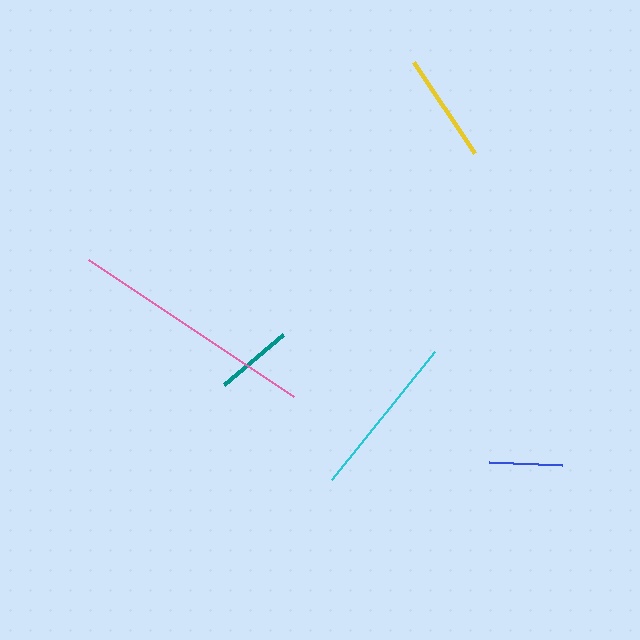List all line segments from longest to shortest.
From longest to shortest: pink, cyan, yellow, teal, blue.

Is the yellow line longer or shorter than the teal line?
The yellow line is longer than the teal line.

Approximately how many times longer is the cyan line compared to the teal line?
The cyan line is approximately 2.1 times the length of the teal line.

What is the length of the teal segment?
The teal segment is approximately 78 pixels long.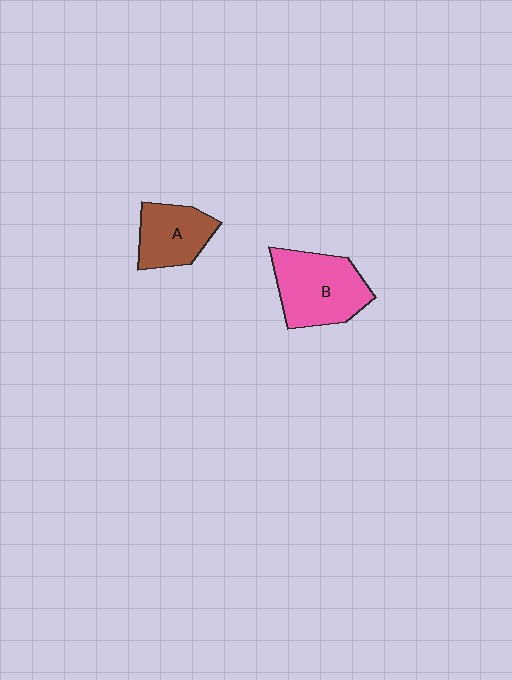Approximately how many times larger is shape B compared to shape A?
Approximately 1.4 times.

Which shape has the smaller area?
Shape A (brown).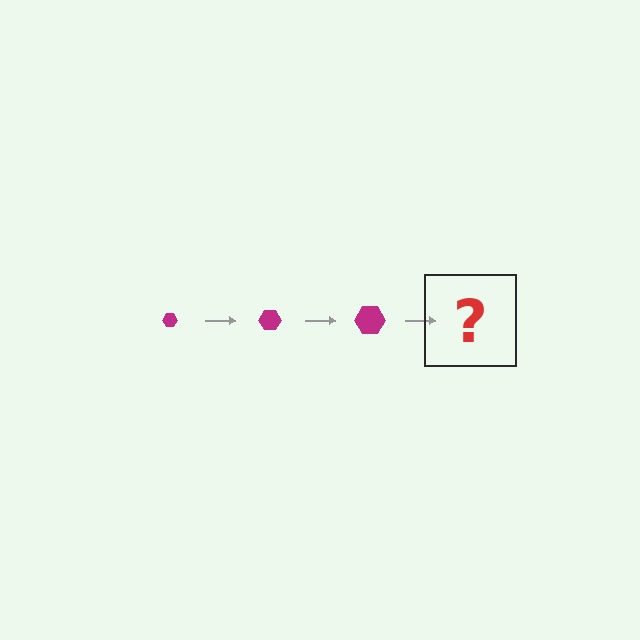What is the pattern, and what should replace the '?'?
The pattern is that the hexagon gets progressively larger each step. The '?' should be a magenta hexagon, larger than the previous one.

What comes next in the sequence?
The next element should be a magenta hexagon, larger than the previous one.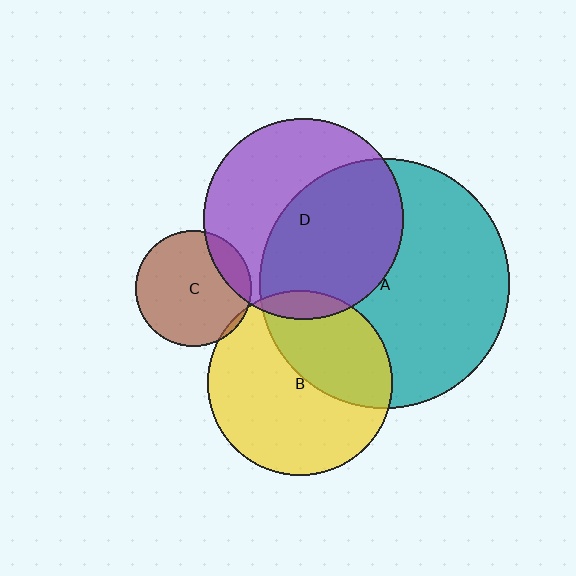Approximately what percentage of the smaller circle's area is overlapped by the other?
Approximately 10%.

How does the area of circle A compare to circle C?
Approximately 4.6 times.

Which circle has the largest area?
Circle A (teal).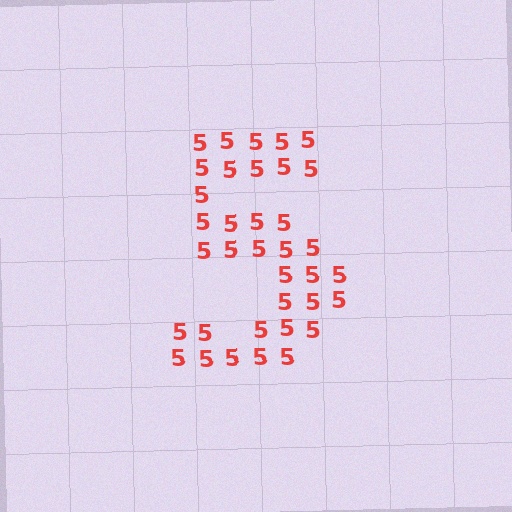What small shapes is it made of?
It is made of small digit 5's.